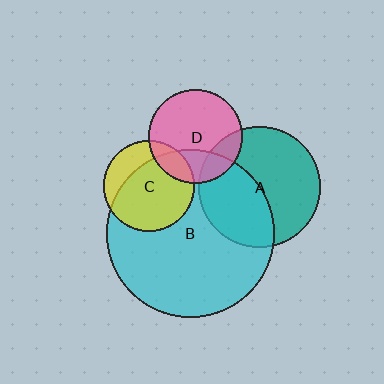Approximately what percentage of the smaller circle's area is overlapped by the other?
Approximately 20%.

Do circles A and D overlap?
Yes.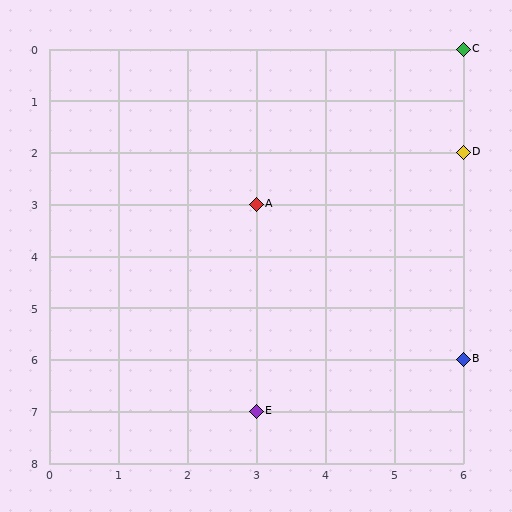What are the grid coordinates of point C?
Point C is at grid coordinates (6, 0).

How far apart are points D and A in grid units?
Points D and A are 3 columns and 1 row apart (about 3.2 grid units diagonally).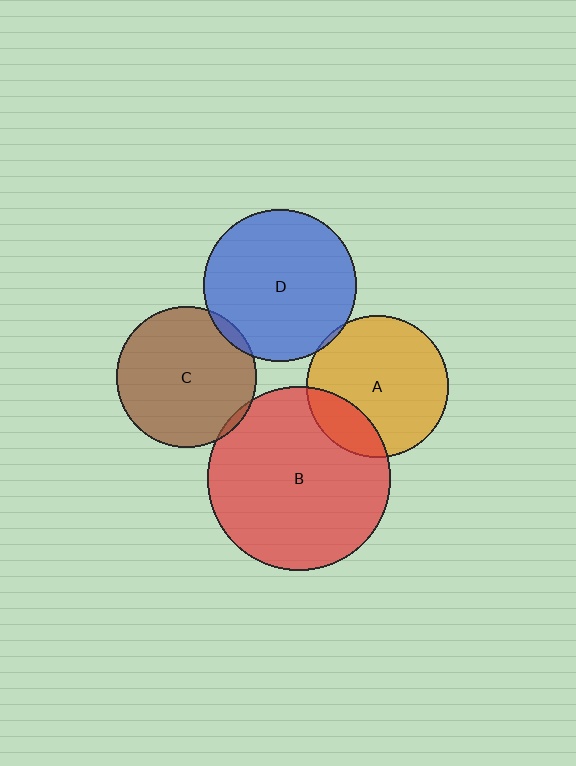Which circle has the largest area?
Circle B (red).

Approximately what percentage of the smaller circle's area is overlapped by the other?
Approximately 5%.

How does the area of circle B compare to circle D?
Approximately 1.4 times.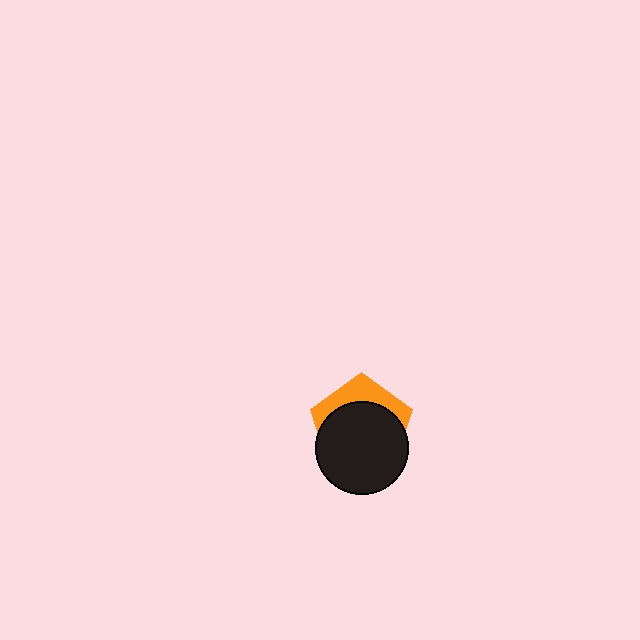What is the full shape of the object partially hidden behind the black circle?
The partially hidden object is an orange pentagon.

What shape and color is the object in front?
The object in front is a black circle.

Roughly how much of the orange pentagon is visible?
A small part of it is visible (roughly 30%).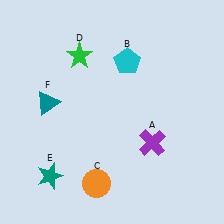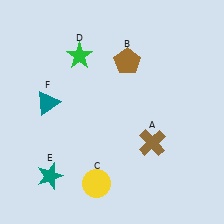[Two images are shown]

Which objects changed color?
A changed from purple to brown. B changed from cyan to brown. C changed from orange to yellow.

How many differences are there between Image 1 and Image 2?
There are 3 differences between the two images.